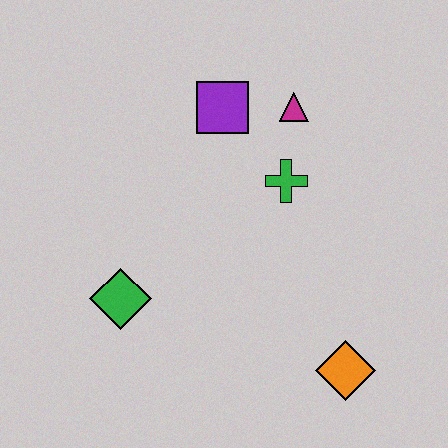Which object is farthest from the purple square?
The orange diamond is farthest from the purple square.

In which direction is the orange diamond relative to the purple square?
The orange diamond is below the purple square.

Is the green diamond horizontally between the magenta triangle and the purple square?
No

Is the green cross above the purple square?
No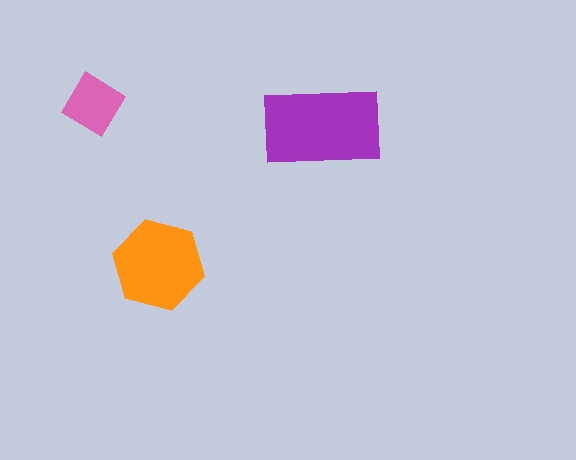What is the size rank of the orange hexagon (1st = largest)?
2nd.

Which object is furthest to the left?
The pink diamond is leftmost.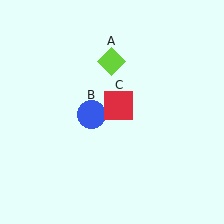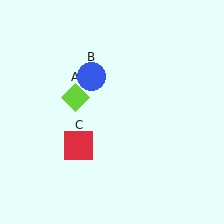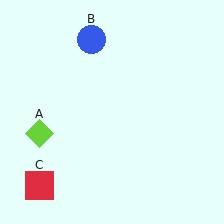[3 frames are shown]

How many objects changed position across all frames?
3 objects changed position: lime diamond (object A), blue circle (object B), red square (object C).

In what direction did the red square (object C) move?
The red square (object C) moved down and to the left.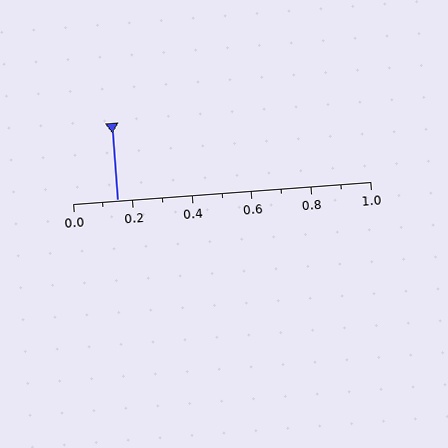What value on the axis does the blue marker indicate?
The marker indicates approximately 0.15.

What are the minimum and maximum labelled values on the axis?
The axis runs from 0.0 to 1.0.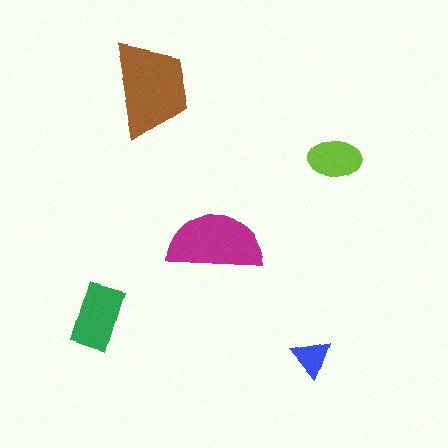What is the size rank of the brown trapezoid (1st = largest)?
1st.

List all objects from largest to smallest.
The brown trapezoid, the magenta semicircle, the green rectangle, the lime ellipse, the blue triangle.